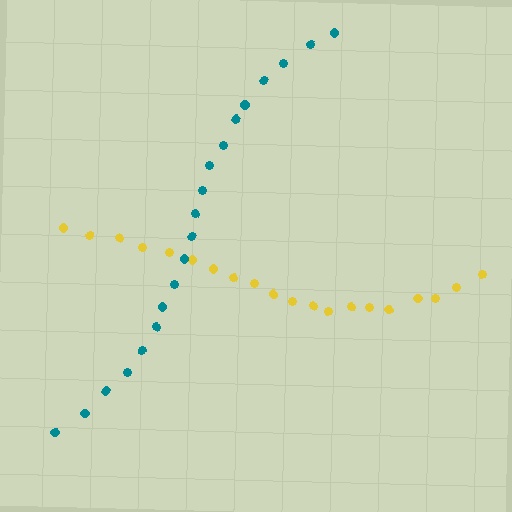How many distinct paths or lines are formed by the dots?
There are 2 distinct paths.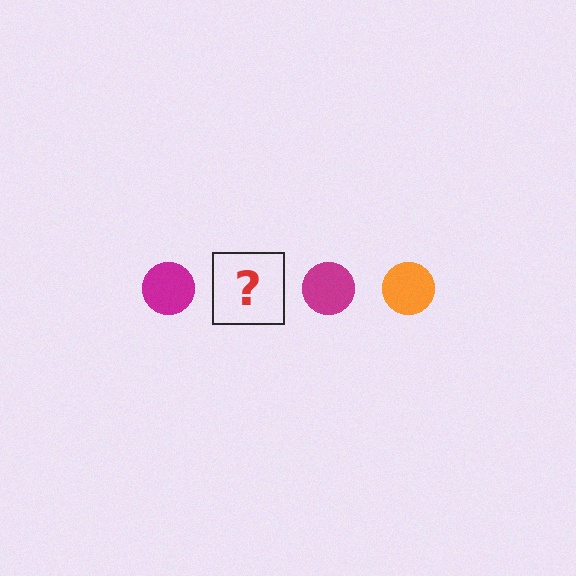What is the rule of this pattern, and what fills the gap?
The rule is that the pattern cycles through magenta, orange circles. The gap should be filled with an orange circle.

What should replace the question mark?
The question mark should be replaced with an orange circle.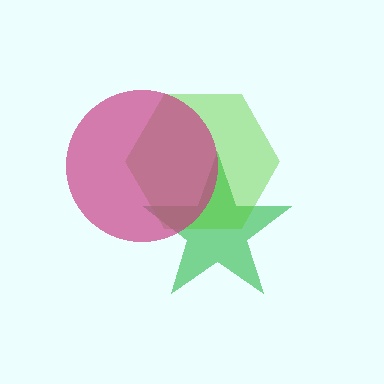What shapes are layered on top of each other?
The layered shapes are: a green star, a lime hexagon, a magenta circle.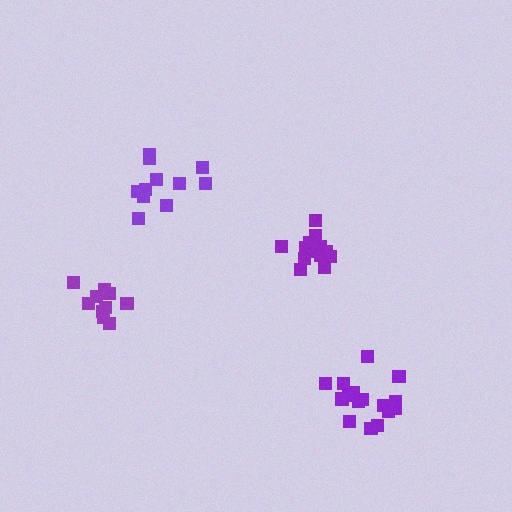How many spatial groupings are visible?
There are 4 spatial groupings.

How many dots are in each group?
Group 1: 11 dots, Group 2: 16 dots, Group 3: 10 dots, Group 4: 13 dots (50 total).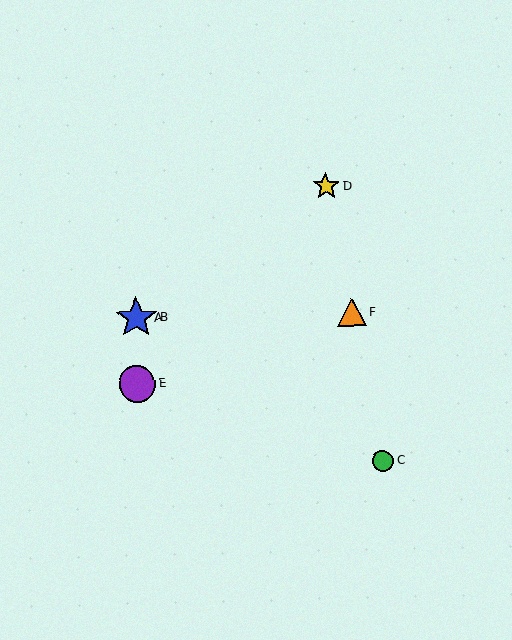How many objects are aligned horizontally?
3 objects (A, B, F) are aligned horizontally.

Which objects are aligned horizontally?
Objects A, B, F are aligned horizontally.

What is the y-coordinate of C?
Object C is at y≈461.